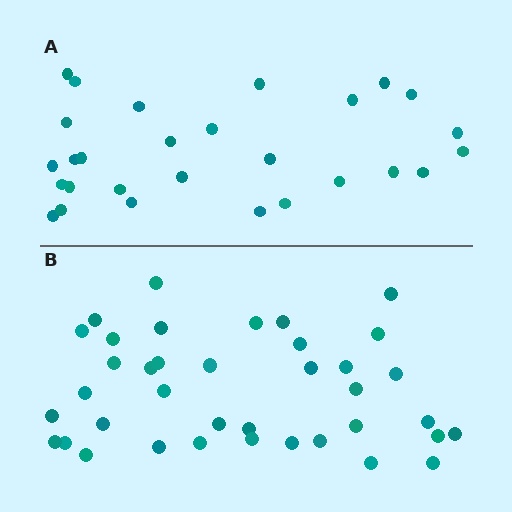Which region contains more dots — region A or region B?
Region B (the bottom region) has more dots.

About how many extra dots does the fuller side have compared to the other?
Region B has roughly 10 or so more dots than region A.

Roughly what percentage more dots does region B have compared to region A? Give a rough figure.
About 35% more.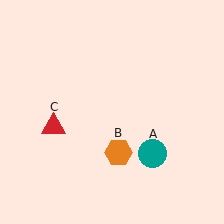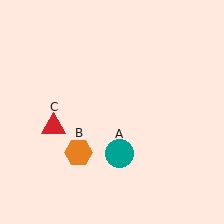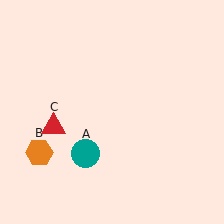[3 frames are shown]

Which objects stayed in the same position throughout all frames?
Red triangle (object C) remained stationary.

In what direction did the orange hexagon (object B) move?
The orange hexagon (object B) moved left.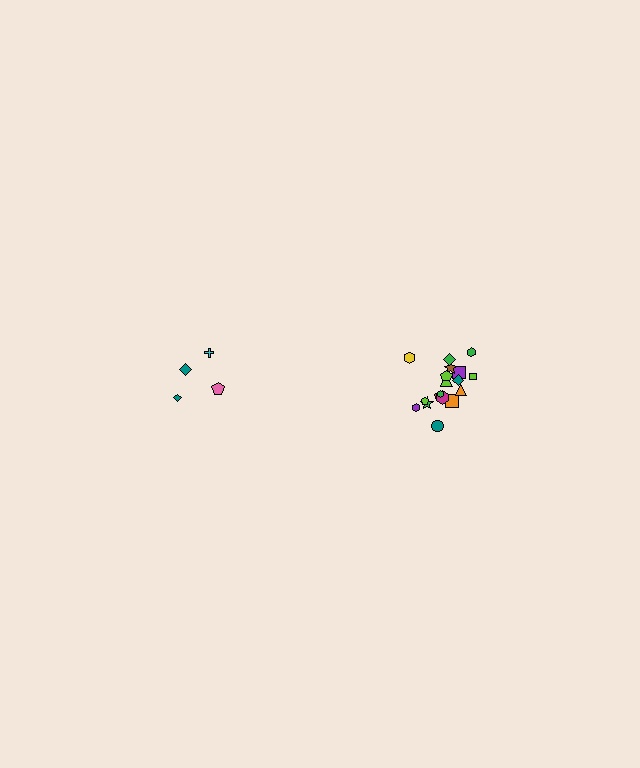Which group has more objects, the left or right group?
The right group.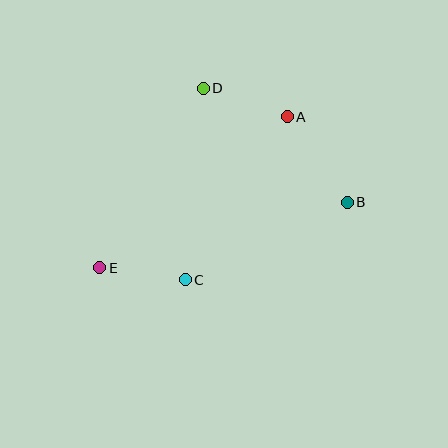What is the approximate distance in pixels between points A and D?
The distance between A and D is approximately 89 pixels.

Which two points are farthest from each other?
Points B and E are farthest from each other.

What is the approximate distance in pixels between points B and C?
The distance between B and C is approximately 180 pixels.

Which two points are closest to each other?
Points C and E are closest to each other.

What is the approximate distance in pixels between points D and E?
The distance between D and E is approximately 207 pixels.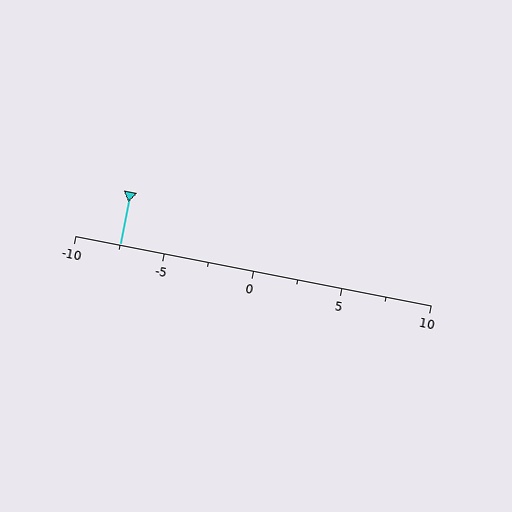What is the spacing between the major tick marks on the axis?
The major ticks are spaced 5 apart.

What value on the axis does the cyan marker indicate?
The marker indicates approximately -7.5.